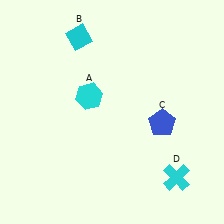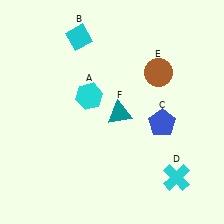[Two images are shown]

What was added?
A brown circle (E), a teal triangle (F) were added in Image 2.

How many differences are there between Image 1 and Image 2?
There are 2 differences between the two images.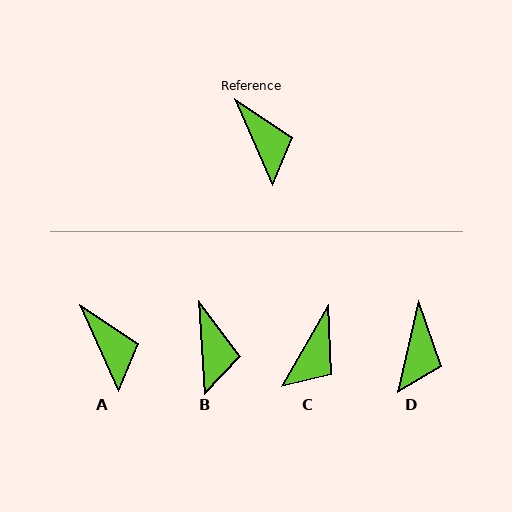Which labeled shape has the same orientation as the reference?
A.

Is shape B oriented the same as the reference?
No, it is off by about 21 degrees.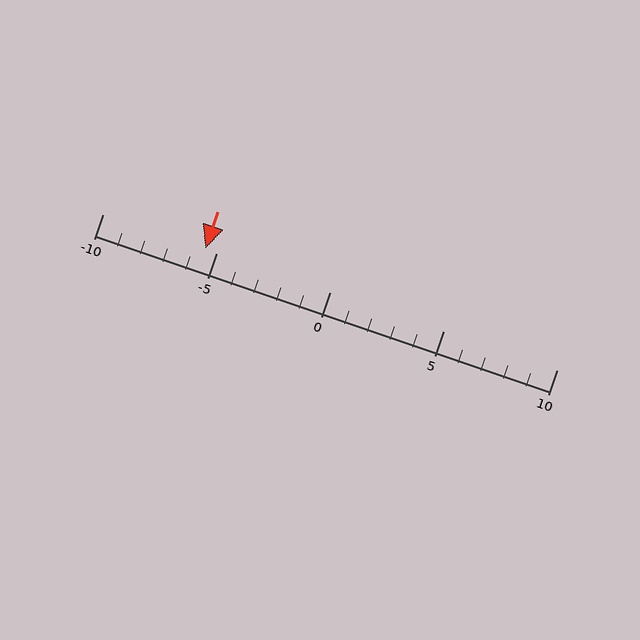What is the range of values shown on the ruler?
The ruler shows values from -10 to 10.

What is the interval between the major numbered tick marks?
The major tick marks are spaced 5 units apart.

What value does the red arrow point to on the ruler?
The red arrow points to approximately -6.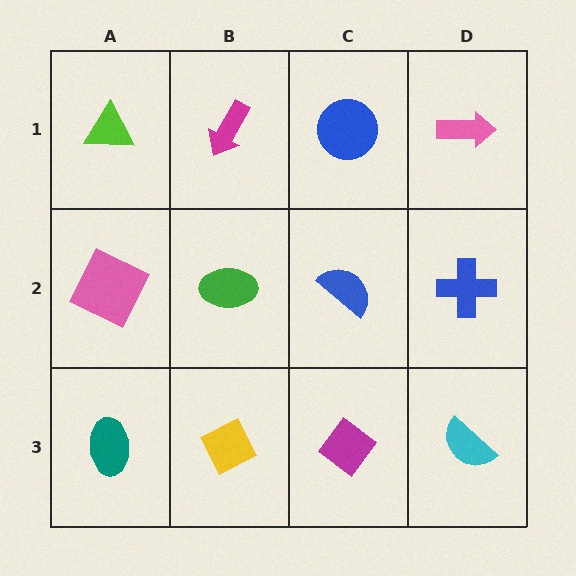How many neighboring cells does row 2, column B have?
4.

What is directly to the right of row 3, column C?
A cyan semicircle.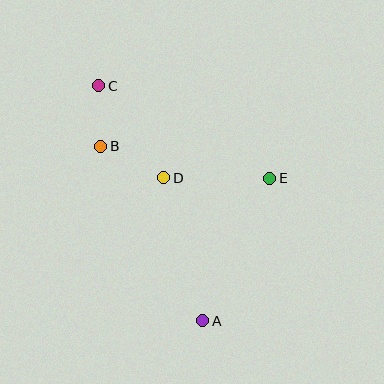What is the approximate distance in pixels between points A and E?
The distance between A and E is approximately 158 pixels.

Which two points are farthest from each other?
Points A and C are farthest from each other.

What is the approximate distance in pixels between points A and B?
The distance between A and B is approximately 202 pixels.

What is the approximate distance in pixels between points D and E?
The distance between D and E is approximately 106 pixels.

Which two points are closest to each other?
Points B and C are closest to each other.